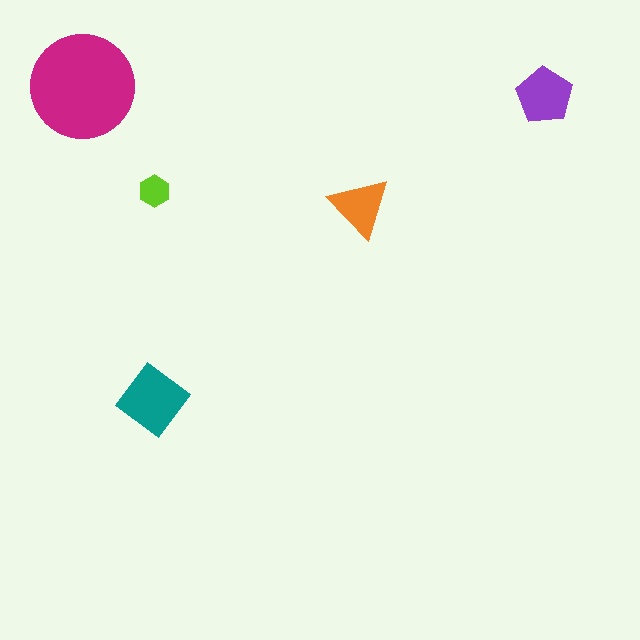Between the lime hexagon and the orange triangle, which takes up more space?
The orange triangle.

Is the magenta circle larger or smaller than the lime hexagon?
Larger.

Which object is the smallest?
The lime hexagon.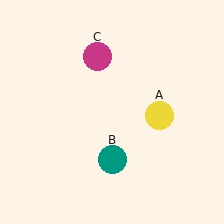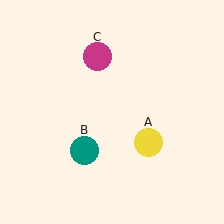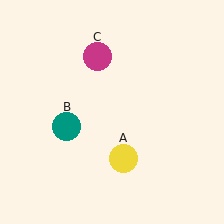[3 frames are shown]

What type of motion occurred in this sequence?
The yellow circle (object A), teal circle (object B) rotated clockwise around the center of the scene.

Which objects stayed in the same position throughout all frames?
Magenta circle (object C) remained stationary.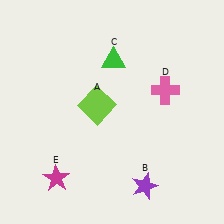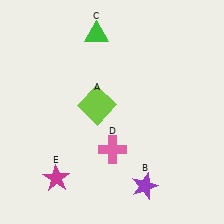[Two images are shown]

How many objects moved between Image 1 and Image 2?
2 objects moved between the two images.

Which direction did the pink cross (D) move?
The pink cross (D) moved down.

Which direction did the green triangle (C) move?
The green triangle (C) moved up.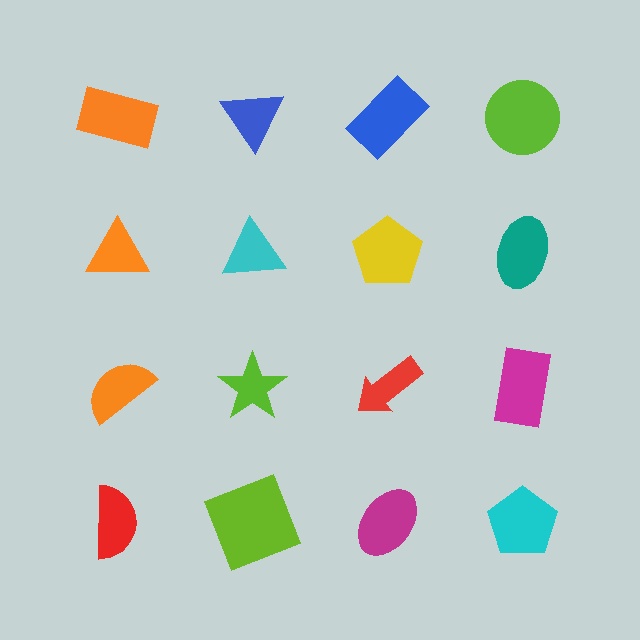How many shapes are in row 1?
4 shapes.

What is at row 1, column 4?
A lime circle.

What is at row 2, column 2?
A cyan triangle.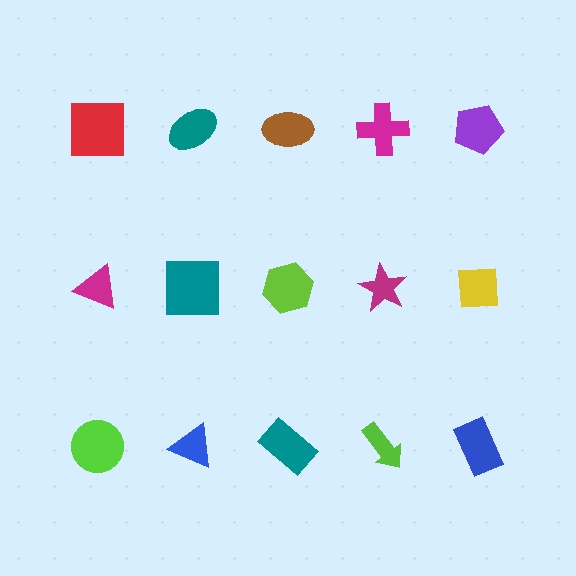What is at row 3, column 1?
A lime circle.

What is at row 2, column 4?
A magenta star.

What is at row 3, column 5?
A blue rectangle.